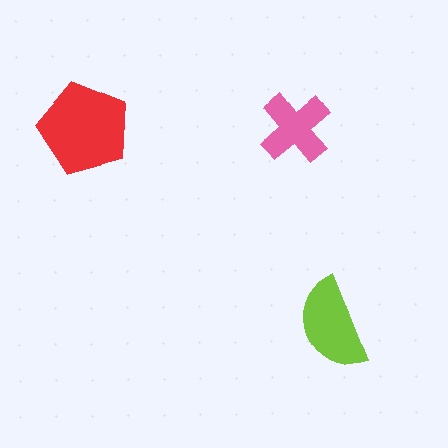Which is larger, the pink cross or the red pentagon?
The red pentagon.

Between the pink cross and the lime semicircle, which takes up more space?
The lime semicircle.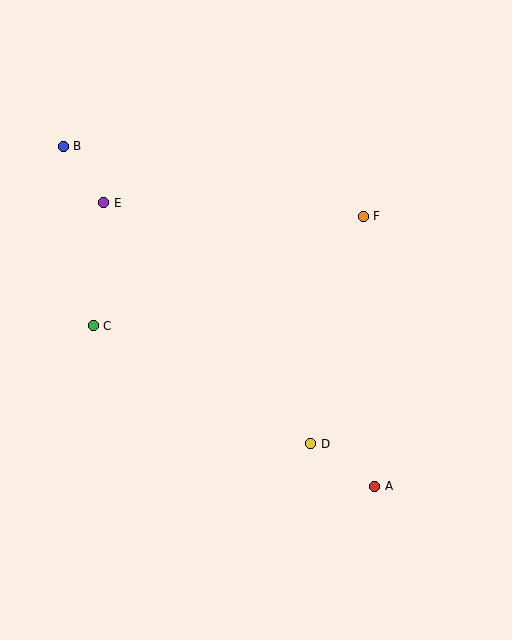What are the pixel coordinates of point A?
Point A is at (375, 486).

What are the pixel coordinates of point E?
Point E is at (104, 203).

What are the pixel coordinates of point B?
Point B is at (63, 146).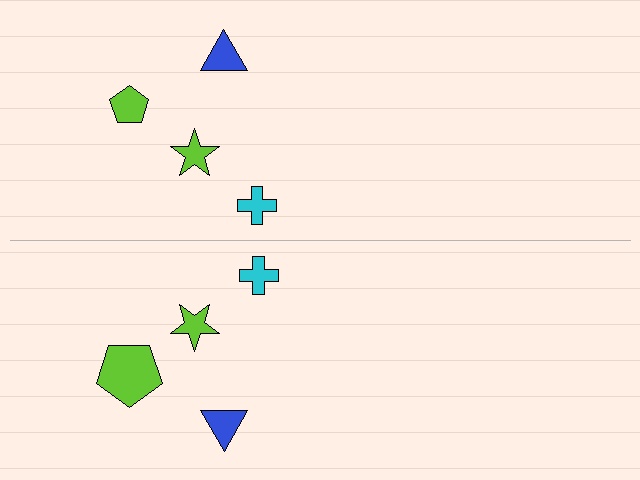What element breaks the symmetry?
The lime pentagon on the bottom side has a different size than its mirror counterpart.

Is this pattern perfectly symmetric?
No, the pattern is not perfectly symmetric. The lime pentagon on the bottom side has a different size than its mirror counterpart.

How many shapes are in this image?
There are 8 shapes in this image.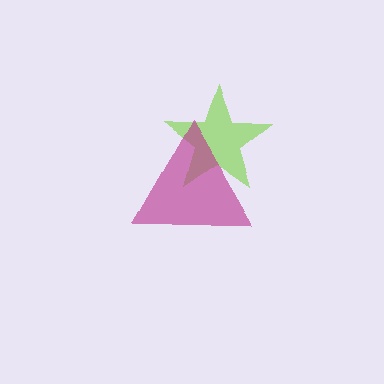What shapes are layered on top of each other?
The layered shapes are: a lime star, a magenta triangle.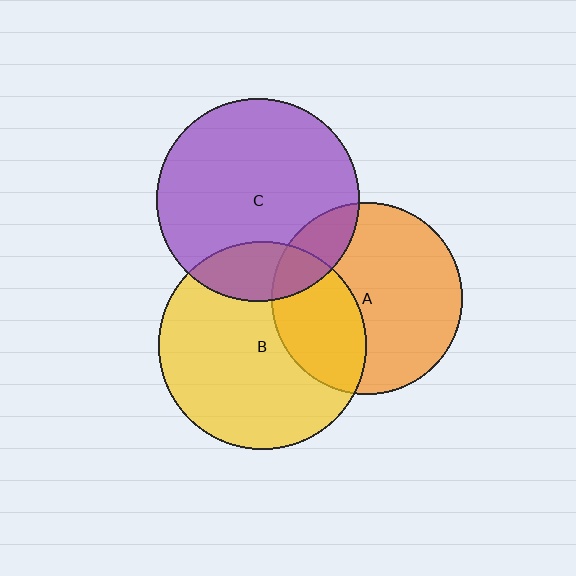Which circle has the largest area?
Circle B (yellow).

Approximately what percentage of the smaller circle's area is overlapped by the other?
Approximately 20%.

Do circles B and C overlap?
Yes.